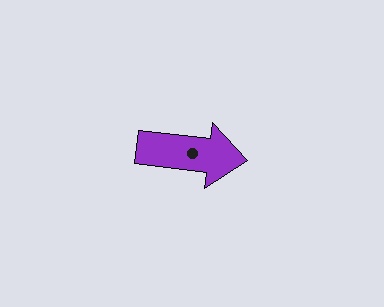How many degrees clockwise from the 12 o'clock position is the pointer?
Approximately 97 degrees.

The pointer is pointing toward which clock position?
Roughly 3 o'clock.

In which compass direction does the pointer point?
East.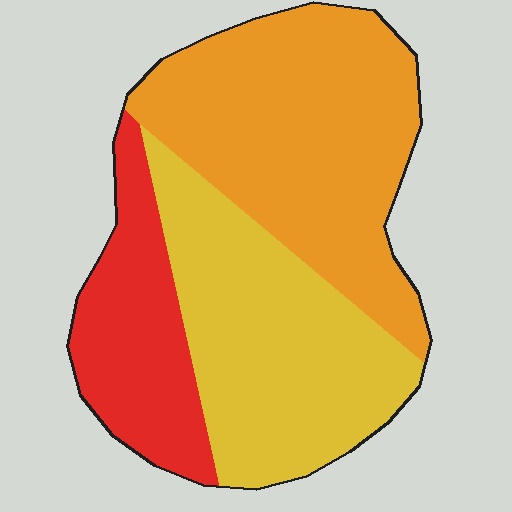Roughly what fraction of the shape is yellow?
Yellow covers 36% of the shape.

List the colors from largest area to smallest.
From largest to smallest: orange, yellow, red.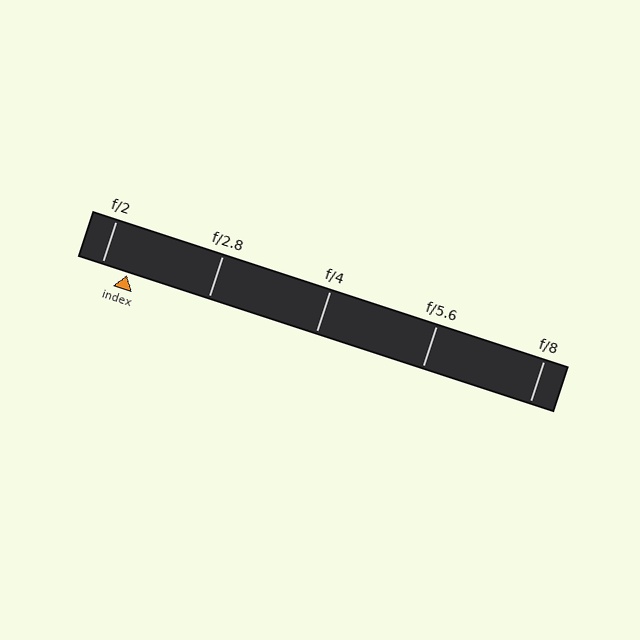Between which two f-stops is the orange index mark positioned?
The index mark is between f/2 and f/2.8.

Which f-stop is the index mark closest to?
The index mark is closest to f/2.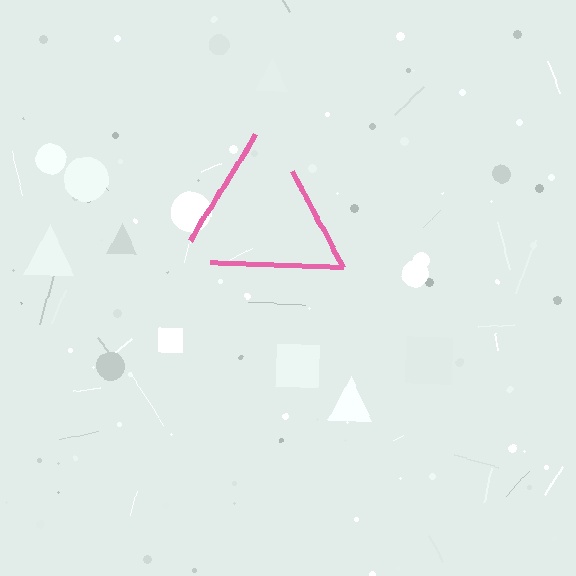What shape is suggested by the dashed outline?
The dashed outline suggests a triangle.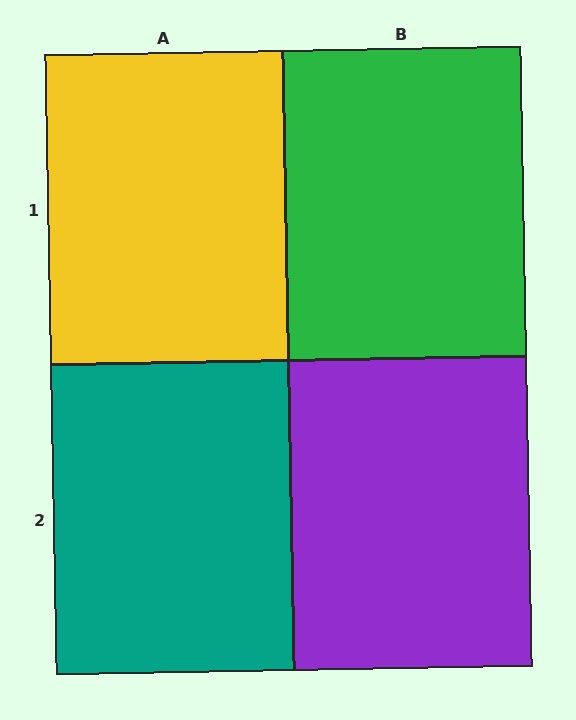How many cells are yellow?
1 cell is yellow.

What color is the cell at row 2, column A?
Teal.